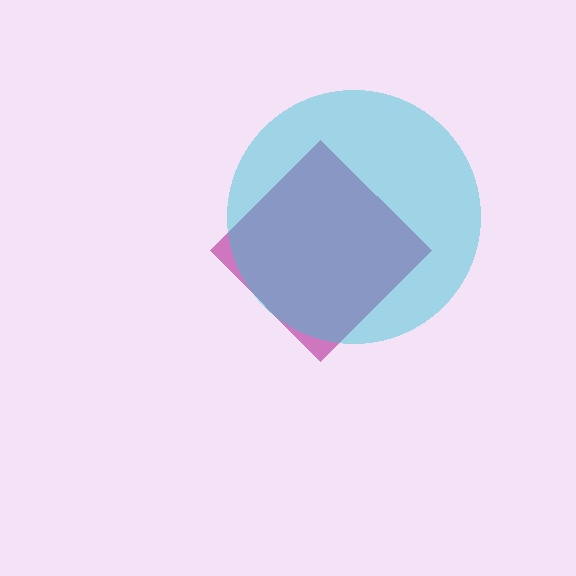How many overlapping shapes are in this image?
There are 2 overlapping shapes in the image.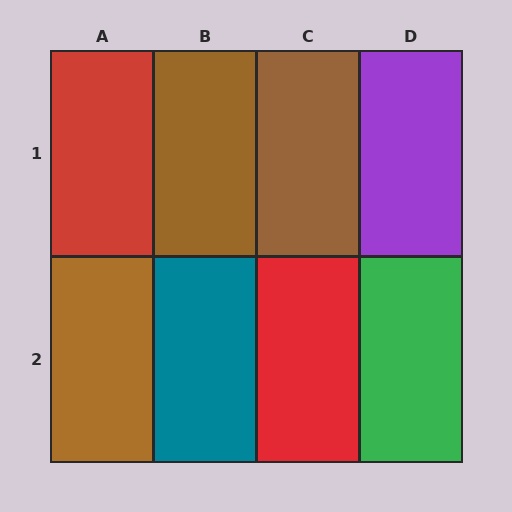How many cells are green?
1 cell is green.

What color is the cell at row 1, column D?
Purple.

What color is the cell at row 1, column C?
Brown.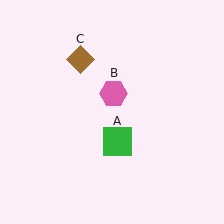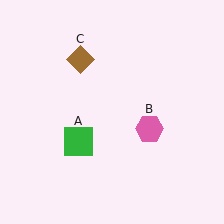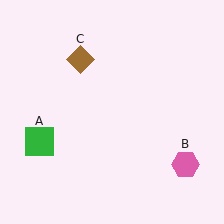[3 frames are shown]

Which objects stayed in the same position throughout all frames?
Brown diamond (object C) remained stationary.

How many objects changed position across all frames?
2 objects changed position: green square (object A), pink hexagon (object B).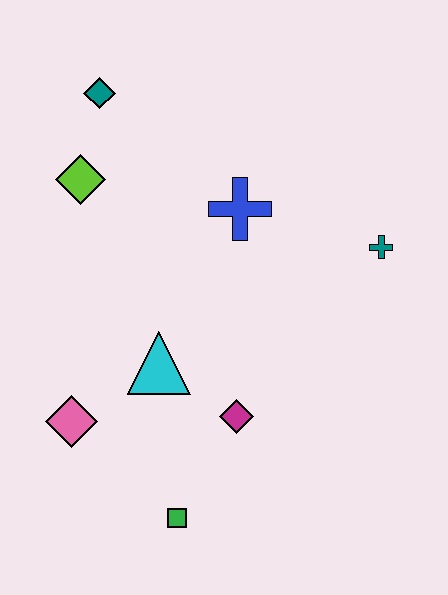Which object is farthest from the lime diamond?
The green square is farthest from the lime diamond.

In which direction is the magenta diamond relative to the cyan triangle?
The magenta diamond is to the right of the cyan triangle.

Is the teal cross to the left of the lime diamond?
No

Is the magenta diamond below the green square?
No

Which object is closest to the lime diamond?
The teal diamond is closest to the lime diamond.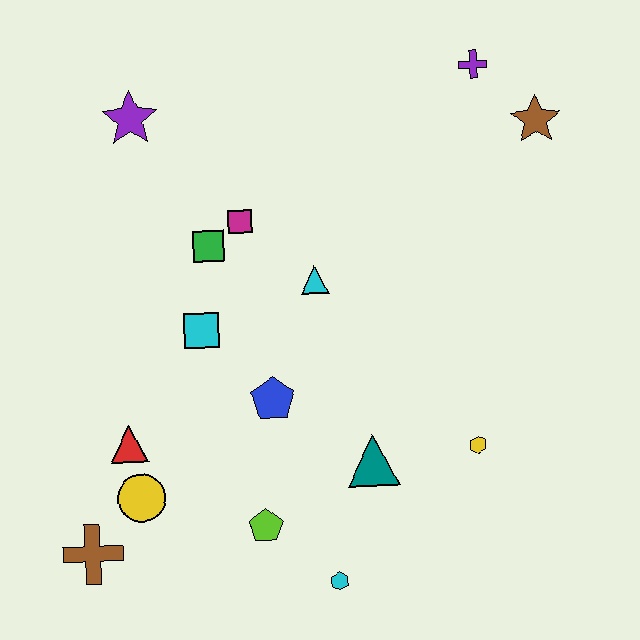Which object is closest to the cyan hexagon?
The lime pentagon is closest to the cyan hexagon.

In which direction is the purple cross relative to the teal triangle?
The purple cross is above the teal triangle.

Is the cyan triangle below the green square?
Yes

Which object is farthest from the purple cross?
The brown cross is farthest from the purple cross.